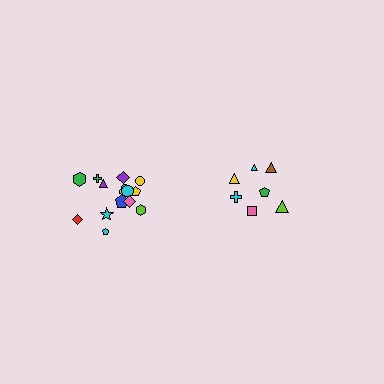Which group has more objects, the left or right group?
The left group.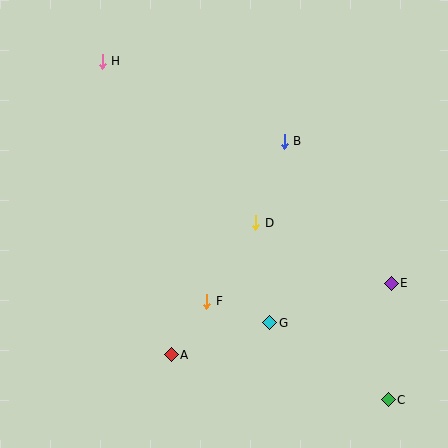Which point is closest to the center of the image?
Point D at (256, 223) is closest to the center.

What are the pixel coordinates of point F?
Point F is at (207, 301).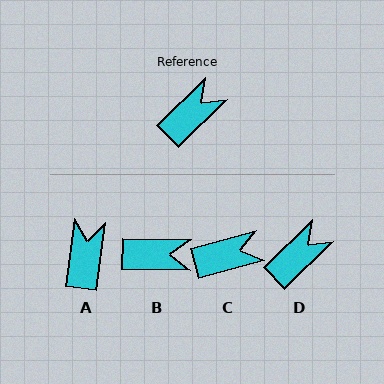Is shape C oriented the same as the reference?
No, it is off by about 29 degrees.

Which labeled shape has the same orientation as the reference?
D.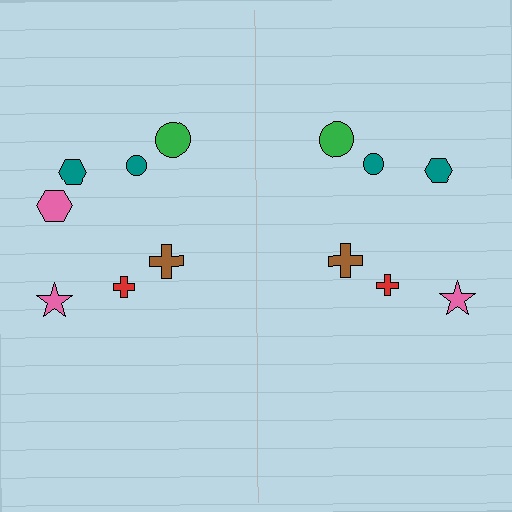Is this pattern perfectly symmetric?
No, the pattern is not perfectly symmetric. A pink hexagon is missing from the right side.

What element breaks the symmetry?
A pink hexagon is missing from the right side.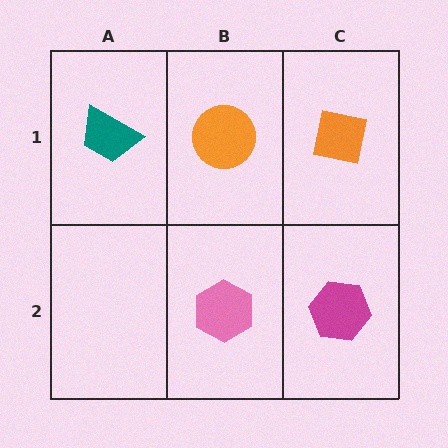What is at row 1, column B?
An orange circle.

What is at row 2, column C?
A magenta hexagon.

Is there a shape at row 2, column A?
No, that cell is empty.